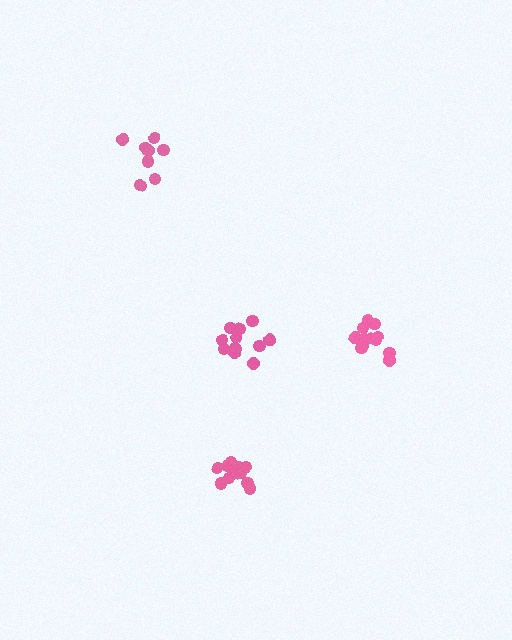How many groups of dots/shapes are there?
There are 4 groups.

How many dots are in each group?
Group 1: 8 dots, Group 2: 12 dots, Group 3: 14 dots, Group 4: 11 dots (45 total).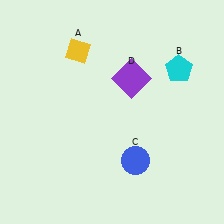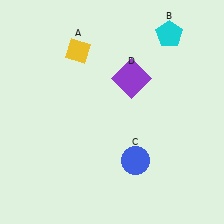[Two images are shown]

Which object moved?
The cyan pentagon (B) moved up.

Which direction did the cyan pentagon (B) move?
The cyan pentagon (B) moved up.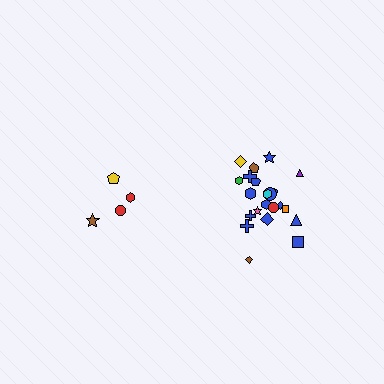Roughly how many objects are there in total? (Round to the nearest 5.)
Roughly 25 objects in total.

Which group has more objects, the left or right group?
The right group.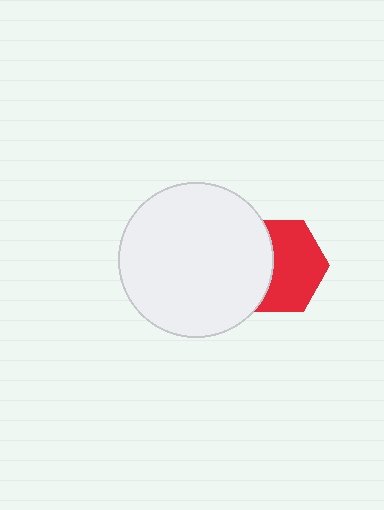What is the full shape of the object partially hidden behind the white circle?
The partially hidden object is a red hexagon.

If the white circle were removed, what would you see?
You would see the complete red hexagon.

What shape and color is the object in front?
The object in front is a white circle.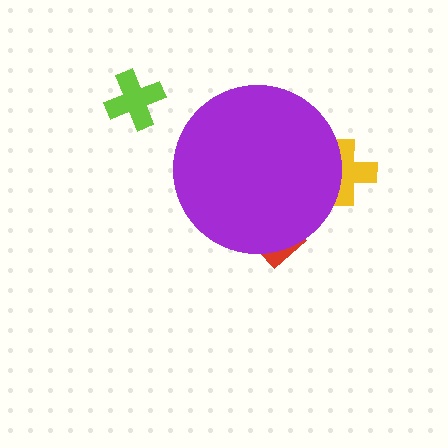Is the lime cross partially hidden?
No, the lime cross is fully visible.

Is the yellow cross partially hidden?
Yes, the yellow cross is partially hidden behind the purple circle.